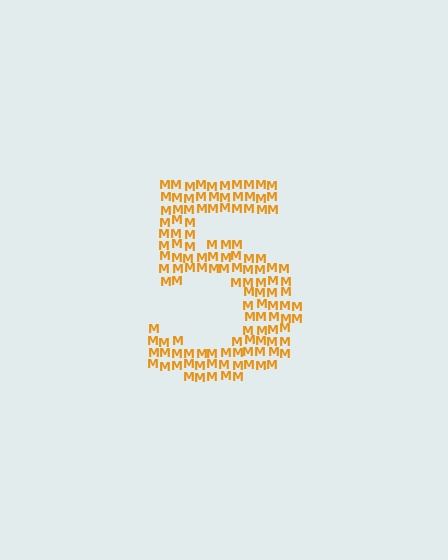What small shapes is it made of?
It is made of small letter M's.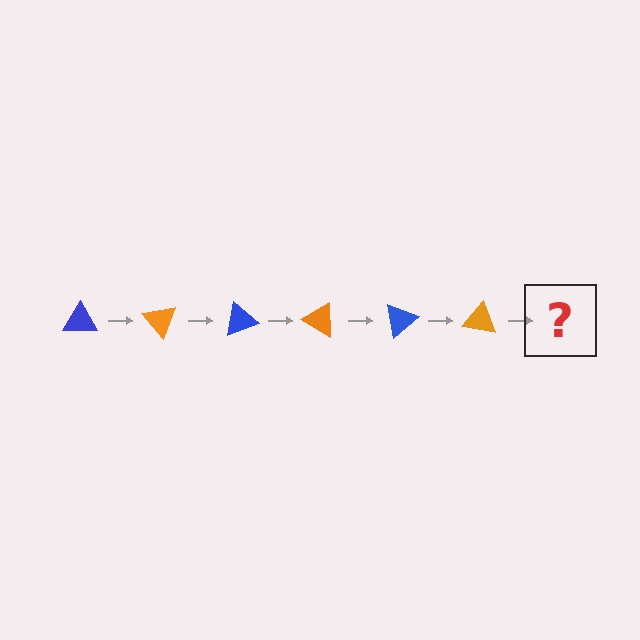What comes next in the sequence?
The next element should be a blue triangle, rotated 300 degrees from the start.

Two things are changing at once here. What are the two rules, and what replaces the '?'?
The two rules are that it rotates 50 degrees each step and the color cycles through blue and orange. The '?' should be a blue triangle, rotated 300 degrees from the start.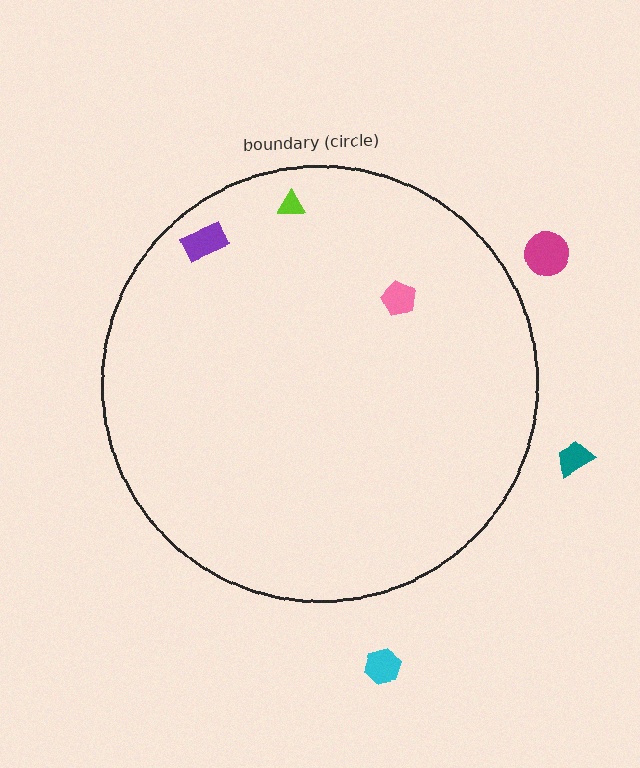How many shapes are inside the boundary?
3 inside, 3 outside.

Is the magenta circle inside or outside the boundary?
Outside.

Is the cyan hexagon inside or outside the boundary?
Outside.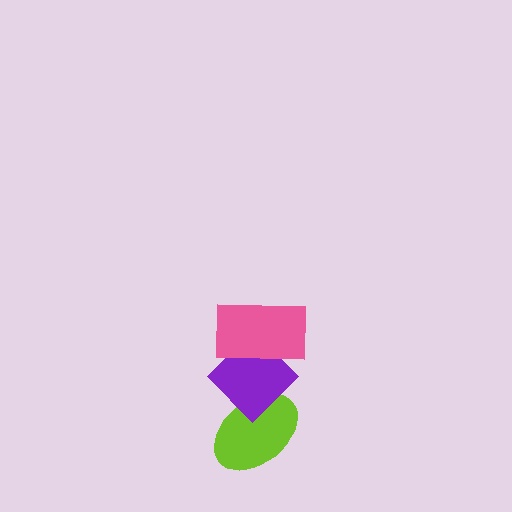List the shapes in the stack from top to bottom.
From top to bottom: the pink rectangle, the purple diamond, the lime ellipse.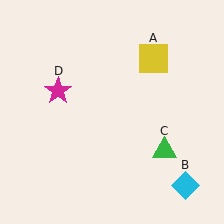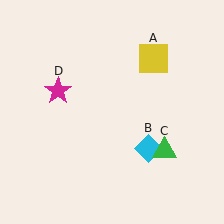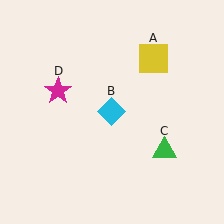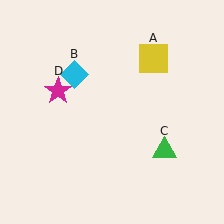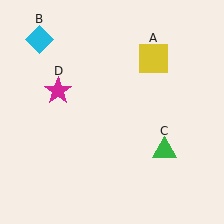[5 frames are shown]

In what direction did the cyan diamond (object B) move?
The cyan diamond (object B) moved up and to the left.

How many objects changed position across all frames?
1 object changed position: cyan diamond (object B).